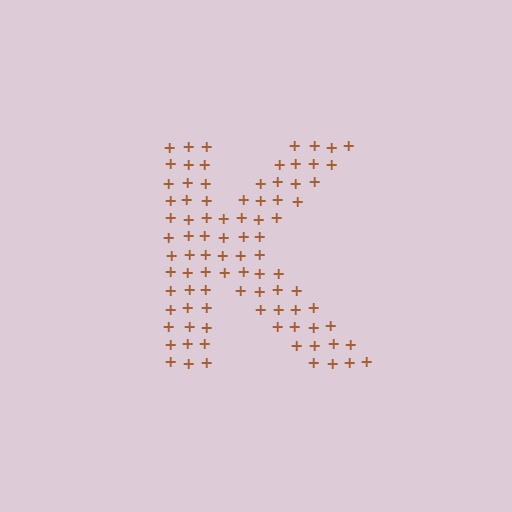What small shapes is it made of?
It is made of small plus signs.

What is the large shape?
The large shape is the letter K.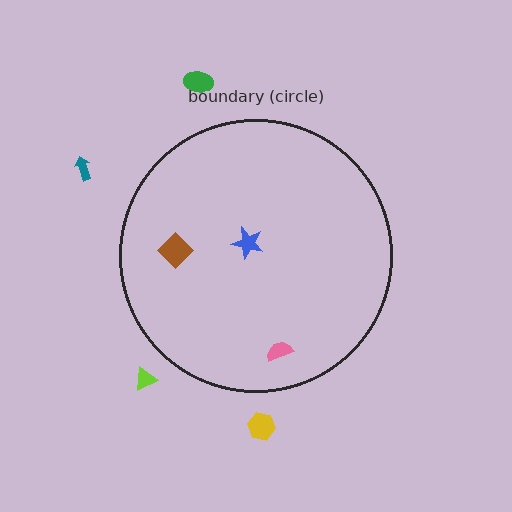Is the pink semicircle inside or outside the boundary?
Inside.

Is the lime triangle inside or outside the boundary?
Outside.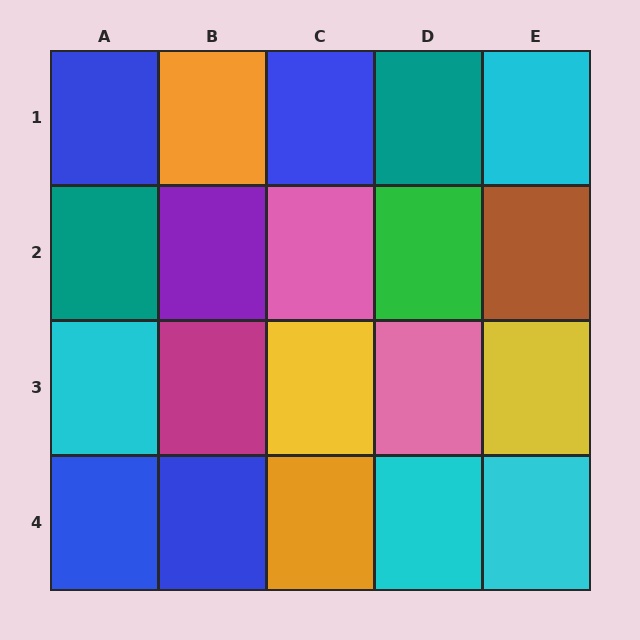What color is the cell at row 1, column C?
Blue.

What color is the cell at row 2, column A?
Teal.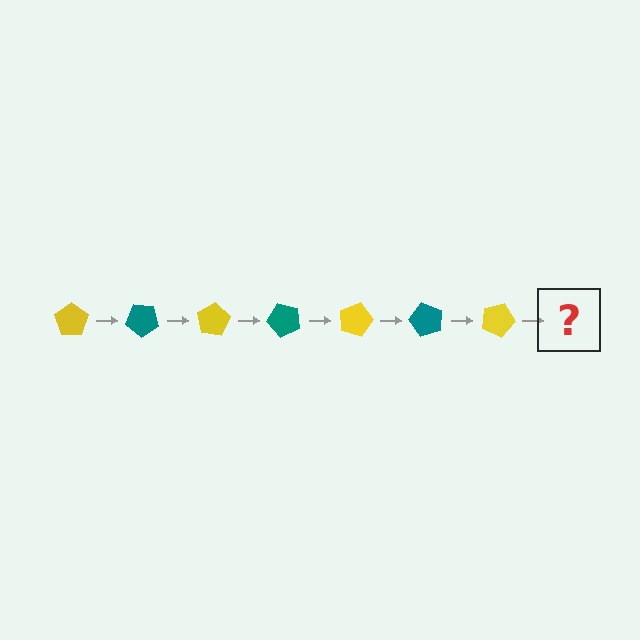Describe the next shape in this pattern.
It should be a teal pentagon, rotated 280 degrees from the start.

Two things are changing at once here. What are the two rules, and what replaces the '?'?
The two rules are that it rotates 40 degrees each step and the color cycles through yellow and teal. The '?' should be a teal pentagon, rotated 280 degrees from the start.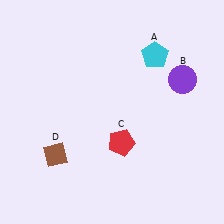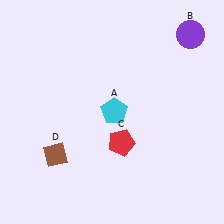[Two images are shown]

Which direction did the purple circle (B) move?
The purple circle (B) moved up.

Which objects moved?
The objects that moved are: the cyan pentagon (A), the purple circle (B).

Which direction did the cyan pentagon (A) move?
The cyan pentagon (A) moved down.